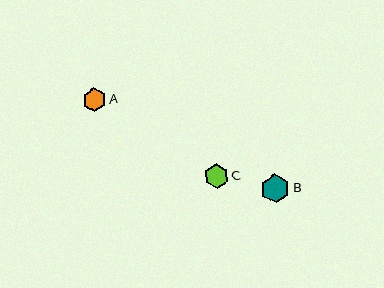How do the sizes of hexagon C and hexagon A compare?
Hexagon C and hexagon A are approximately the same size.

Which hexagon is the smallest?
Hexagon A is the smallest with a size of approximately 24 pixels.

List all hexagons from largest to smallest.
From largest to smallest: B, C, A.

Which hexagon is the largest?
Hexagon B is the largest with a size of approximately 29 pixels.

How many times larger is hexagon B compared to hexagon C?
Hexagon B is approximately 1.2 times the size of hexagon C.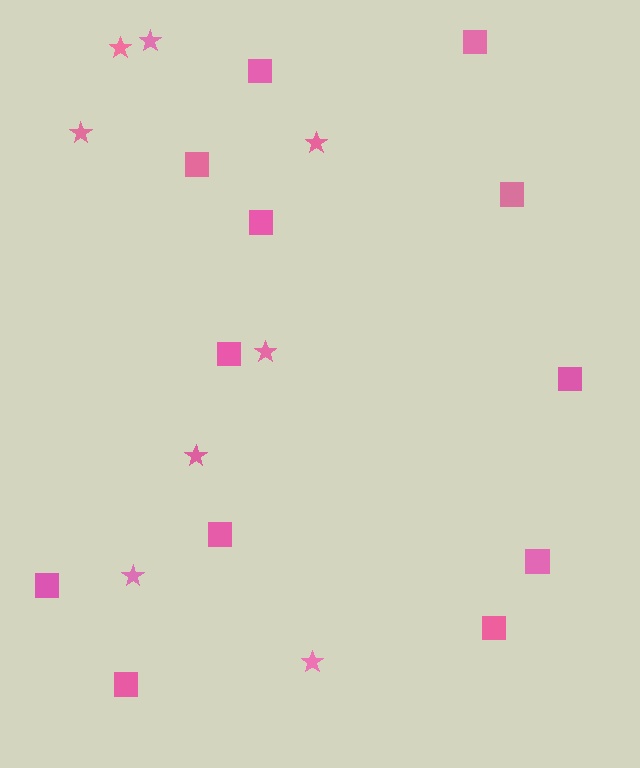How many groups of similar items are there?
There are 2 groups: one group of stars (8) and one group of squares (12).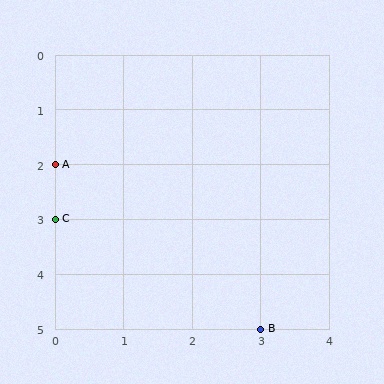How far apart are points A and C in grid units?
Points A and C are 1 row apart.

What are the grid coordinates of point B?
Point B is at grid coordinates (3, 5).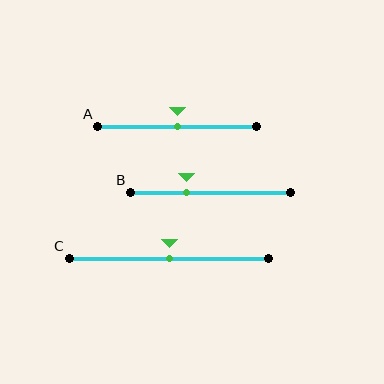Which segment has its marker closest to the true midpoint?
Segment A has its marker closest to the true midpoint.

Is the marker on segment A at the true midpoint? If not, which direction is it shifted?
Yes, the marker on segment A is at the true midpoint.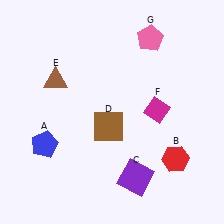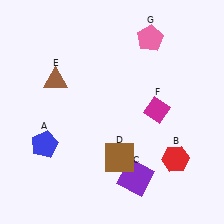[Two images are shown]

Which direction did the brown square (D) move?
The brown square (D) moved down.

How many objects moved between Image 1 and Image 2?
1 object moved between the two images.